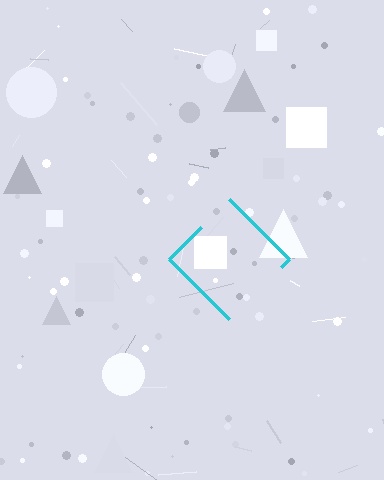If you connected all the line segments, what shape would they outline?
They would outline a diamond.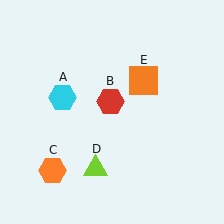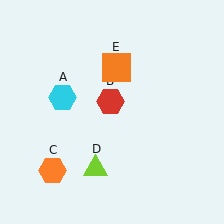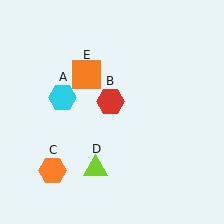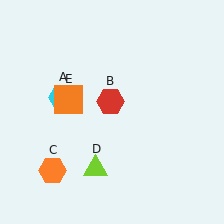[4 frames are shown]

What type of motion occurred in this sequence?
The orange square (object E) rotated counterclockwise around the center of the scene.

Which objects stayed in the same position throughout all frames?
Cyan hexagon (object A) and red hexagon (object B) and orange hexagon (object C) and lime triangle (object D) remained stationary.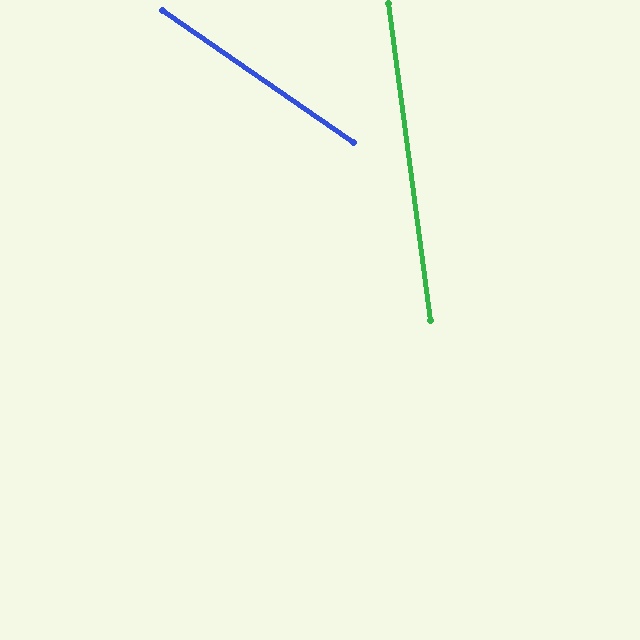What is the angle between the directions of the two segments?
Approximately 48 degrees.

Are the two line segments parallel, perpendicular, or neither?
Neither parallel nor perpendicular — they differ by about 48°.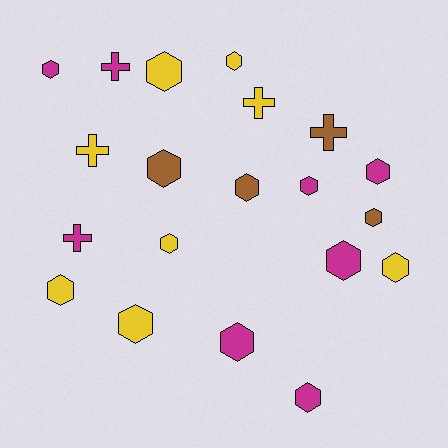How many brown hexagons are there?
There are 3 brown hexagons.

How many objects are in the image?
There are 20 objects.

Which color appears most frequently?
Magenta, with 8 objects.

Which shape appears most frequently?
Hexagon, with 15 objects.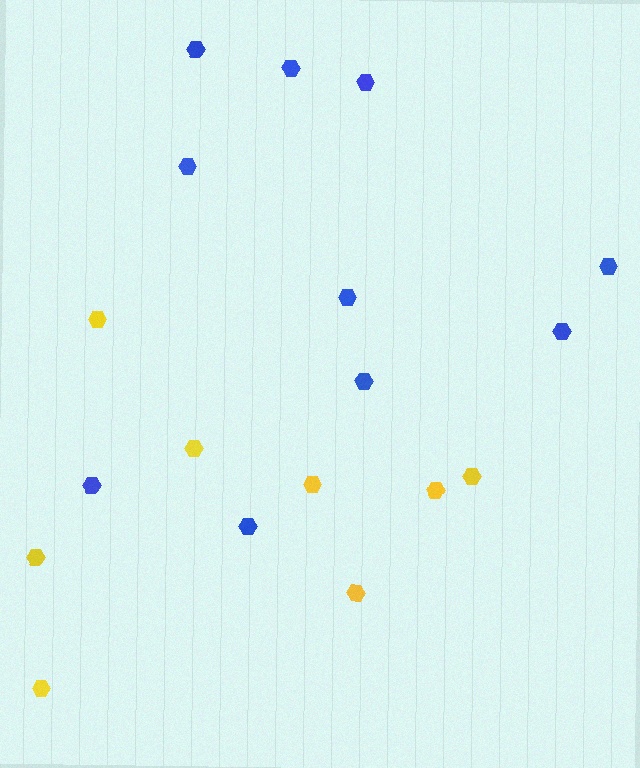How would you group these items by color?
There are 2 groups: one group of blue hexagons (10) and one group of yellow hexagons (8).